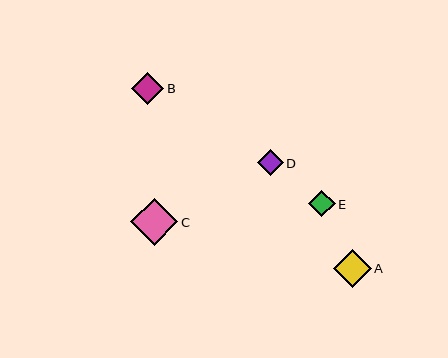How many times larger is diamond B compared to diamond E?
Diamond B is approximately 1.2 times the size of diamond E.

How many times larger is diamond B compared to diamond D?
Diamond B is approximately 1.3 times the size of diamond D.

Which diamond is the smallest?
Diamond D is the smallest with a size of approximately 25 pixels.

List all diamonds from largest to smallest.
From largest to smallest: C, A, B, E, D.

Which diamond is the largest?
Diamond C is the largest with a size of approximately 47 pixels.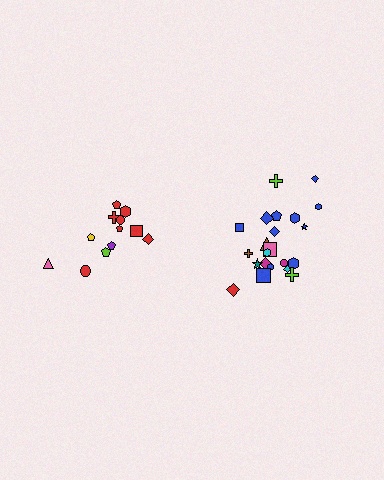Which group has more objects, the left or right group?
The right group.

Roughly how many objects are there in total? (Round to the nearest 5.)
Roughly 35 objects in total.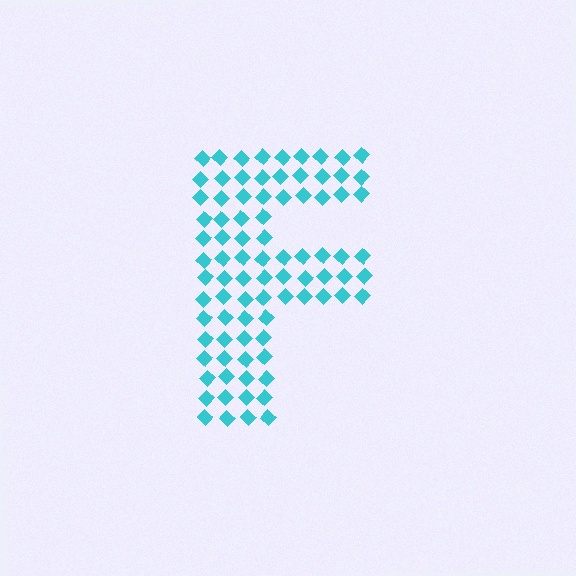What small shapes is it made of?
It is made of small diamonds.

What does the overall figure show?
The overall figure shows the letter F.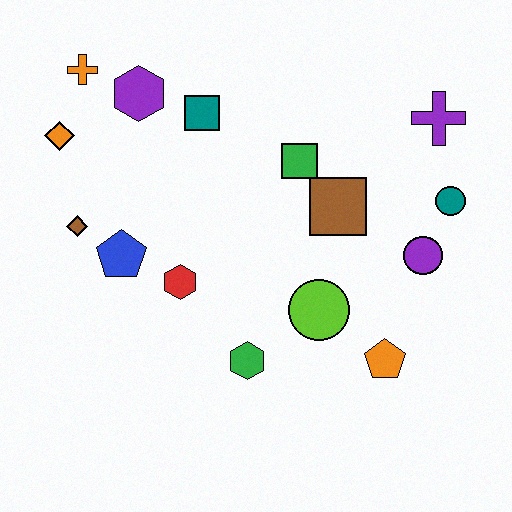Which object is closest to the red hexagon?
The blue pentagon is closest to the red hexagon.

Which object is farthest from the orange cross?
The orange pentagon is farthest from the orange cross.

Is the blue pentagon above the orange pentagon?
Yes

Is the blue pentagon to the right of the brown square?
No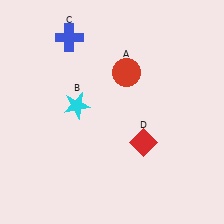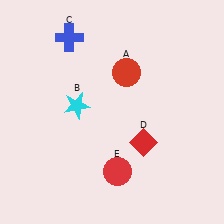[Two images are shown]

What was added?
A red circle (E) was added in Image 2.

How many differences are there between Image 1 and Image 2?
There is 1 difference between the two images.